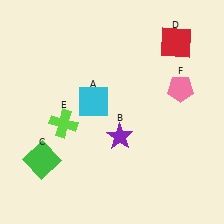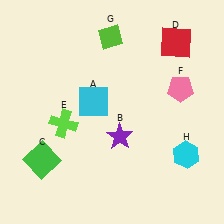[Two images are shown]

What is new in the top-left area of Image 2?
A lime diamond (G) was added in the top-left area of Image 2.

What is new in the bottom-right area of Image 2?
A cyan hexagon (H) was added in the bottom-right area of Image 2.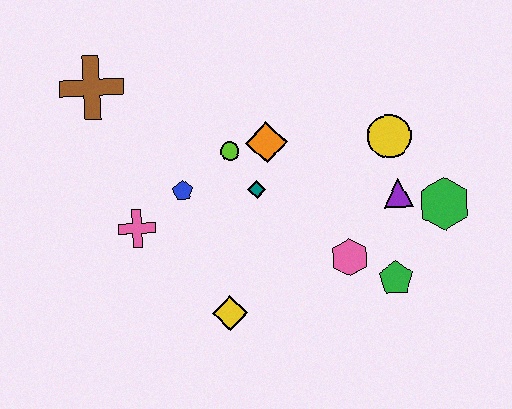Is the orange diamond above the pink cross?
Yes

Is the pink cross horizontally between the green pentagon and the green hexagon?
No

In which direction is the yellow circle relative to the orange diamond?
The yellow circle is to the right of the orange diamond.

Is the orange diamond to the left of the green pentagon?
Yes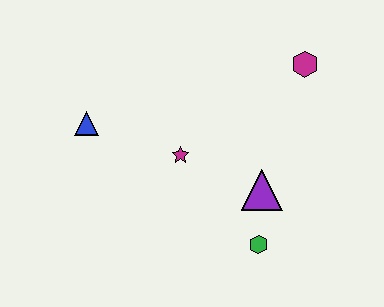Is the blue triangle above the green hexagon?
Yes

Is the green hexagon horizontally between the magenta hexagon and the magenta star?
Yes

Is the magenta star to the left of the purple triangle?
Yes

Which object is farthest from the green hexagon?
The blue triangle is farthest from the green hexagon.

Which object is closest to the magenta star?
The purple triangle is closest to the magenta star.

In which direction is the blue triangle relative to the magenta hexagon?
The blue triangle is to the left of the magenta hexagon.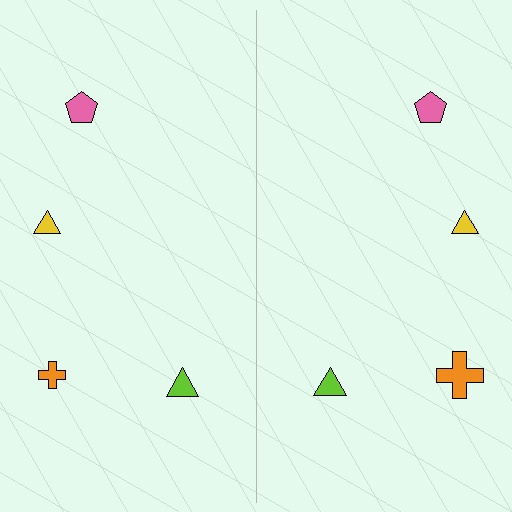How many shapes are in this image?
There are 8 shapes in this image.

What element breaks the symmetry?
The orange cross on the right side has a different size than its mirror counterpart.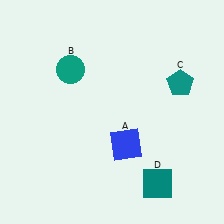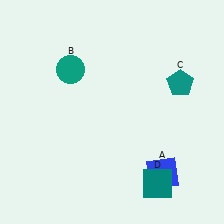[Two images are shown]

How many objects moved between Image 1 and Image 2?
1 object moved between the two images.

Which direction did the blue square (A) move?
The blue square (A) moved right.